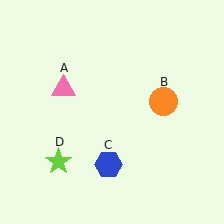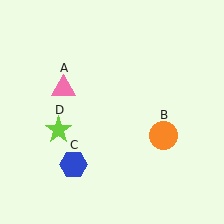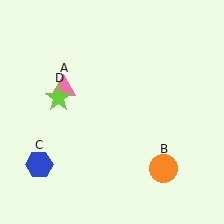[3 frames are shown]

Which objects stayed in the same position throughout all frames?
Pink triangle (object A) remained stationary.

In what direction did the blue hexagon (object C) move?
The blue hexagon (object C) moved left.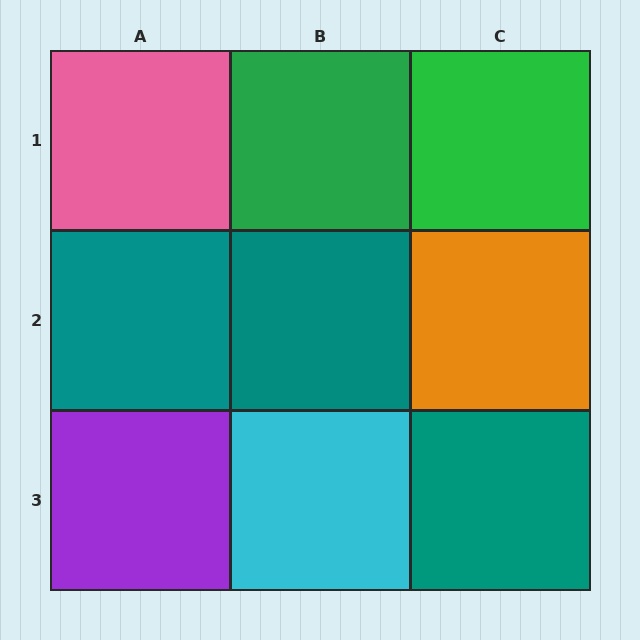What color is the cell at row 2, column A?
Teal.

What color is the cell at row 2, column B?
Teal.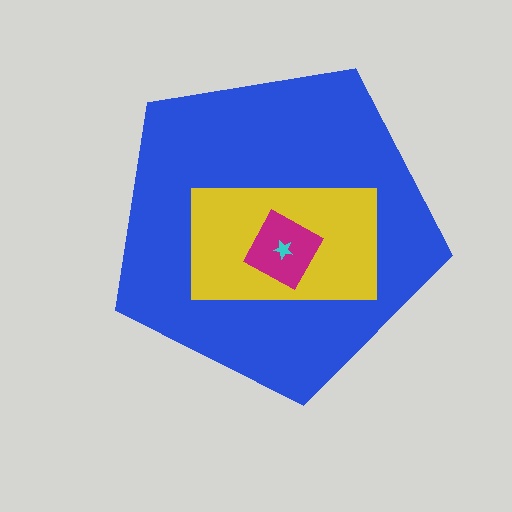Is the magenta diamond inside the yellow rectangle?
Yes.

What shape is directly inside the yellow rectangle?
The magenta diamond.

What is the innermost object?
The cyan star.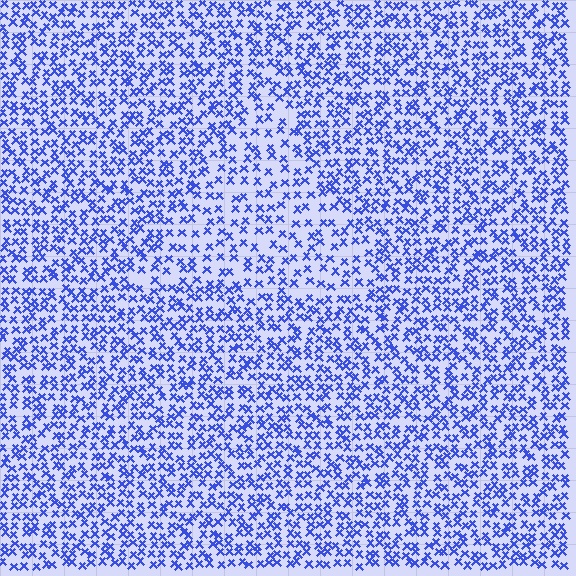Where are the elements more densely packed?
The elements are more densely packed outside the triangle boundary.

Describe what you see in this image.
The image contains small blue elements arranged at two different densities. A triangle-shaped region is visible where the elements are less densely packed than the surrounding area.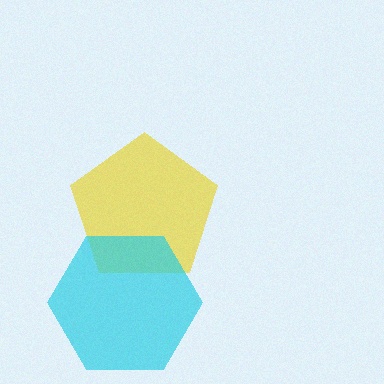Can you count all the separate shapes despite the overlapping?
Yes, there are 2 separate shapes.